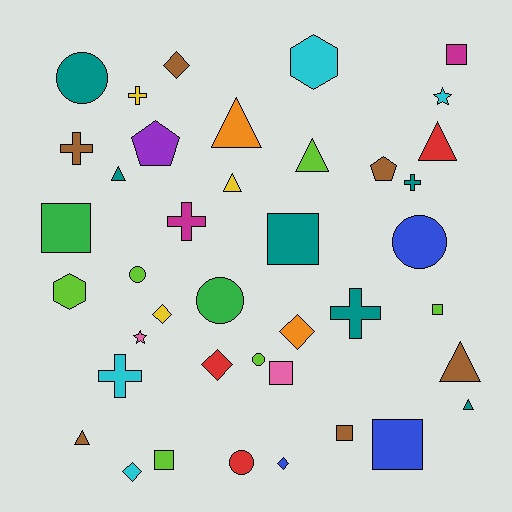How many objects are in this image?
There are 40 objects.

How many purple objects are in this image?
There is 1 purple object.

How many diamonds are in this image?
There are 6 diamonds.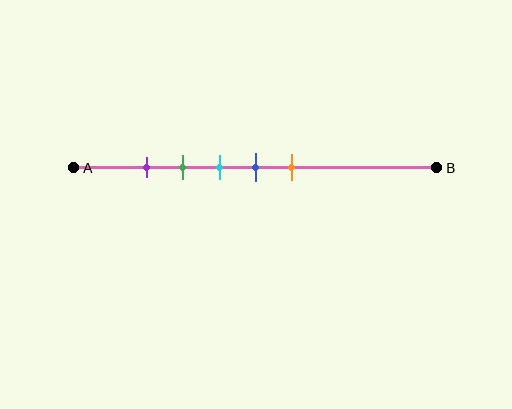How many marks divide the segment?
There are 5 marks dividing the segment.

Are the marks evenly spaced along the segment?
Yes, the marks are approximately evenly spaced.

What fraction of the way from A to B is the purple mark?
The purple mark is approximately 20% (0.2) of the way from A to B.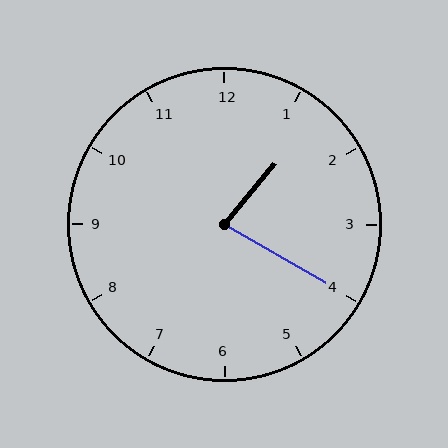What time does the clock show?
1:20.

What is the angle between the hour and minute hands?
Approximately 80 degrees.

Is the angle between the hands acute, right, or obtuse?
It is acute.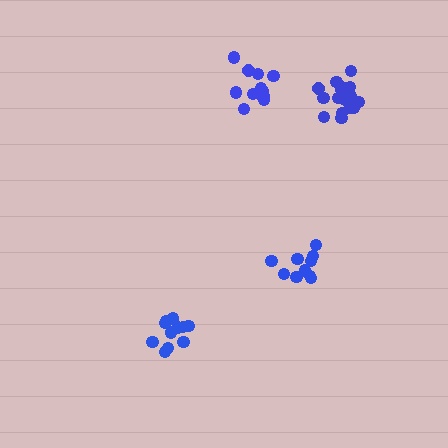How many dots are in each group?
Group 1: 10 dots, Group 2: 16 dots, Group 3: 12 dots, Group 4: 11 dots (49 total).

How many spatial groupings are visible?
There are 4 spatial groupings.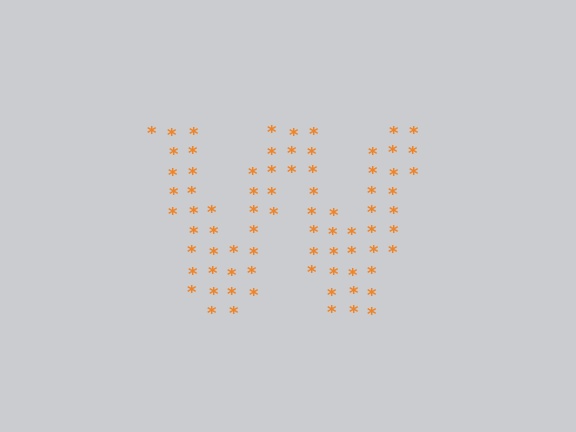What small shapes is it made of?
It is made of small asterisks.